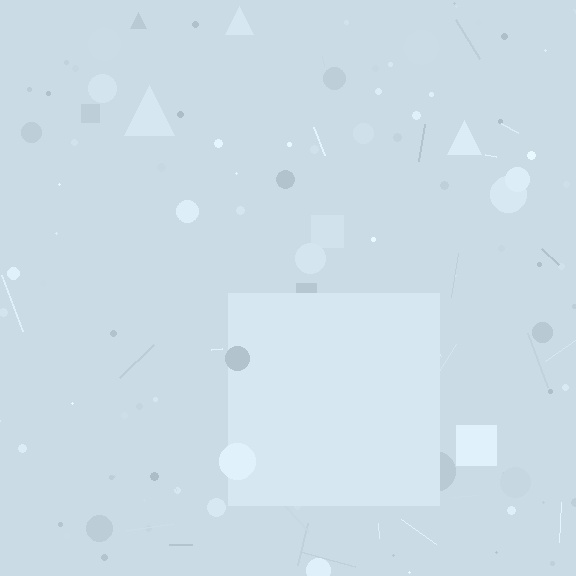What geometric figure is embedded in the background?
A square is embedded in the background.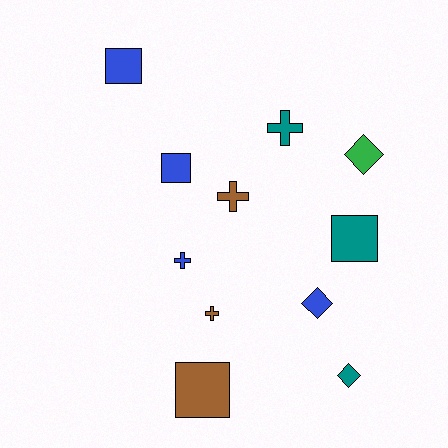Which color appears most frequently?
Blue, with 4 objects.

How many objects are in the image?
There are 11 objects.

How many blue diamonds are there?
There is 1 blue diamond.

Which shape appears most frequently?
Square, with 4 objects.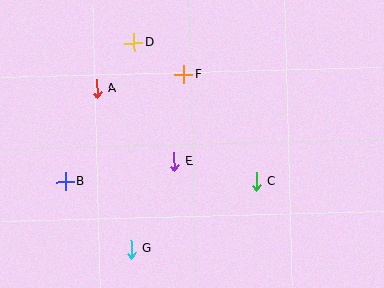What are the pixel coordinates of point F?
Point F is at (184, 74).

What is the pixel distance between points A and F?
The distance between A and F is 88 pixels.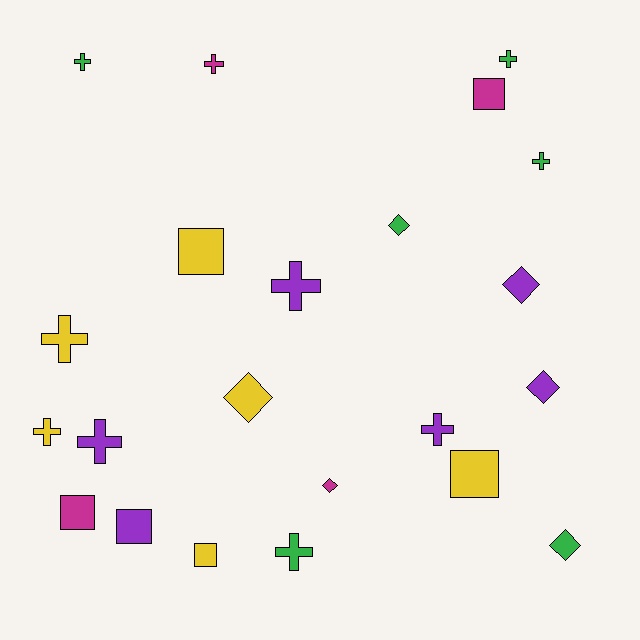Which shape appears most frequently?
Cross, with 10 objects.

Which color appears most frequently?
Purple, with 6 objects.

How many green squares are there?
There are no green squares.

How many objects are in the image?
There are 22 objects.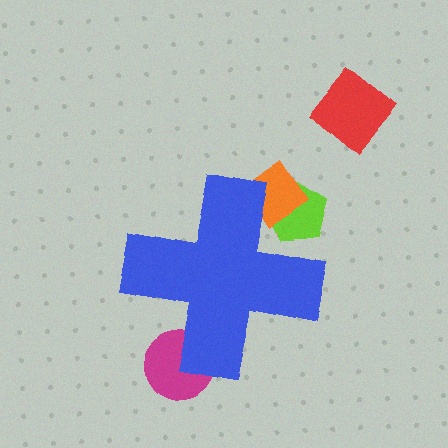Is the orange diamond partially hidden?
Yes, the orange diamond is partially hidden behind the blue cross.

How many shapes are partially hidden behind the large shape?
4 shapes are partially hidden.